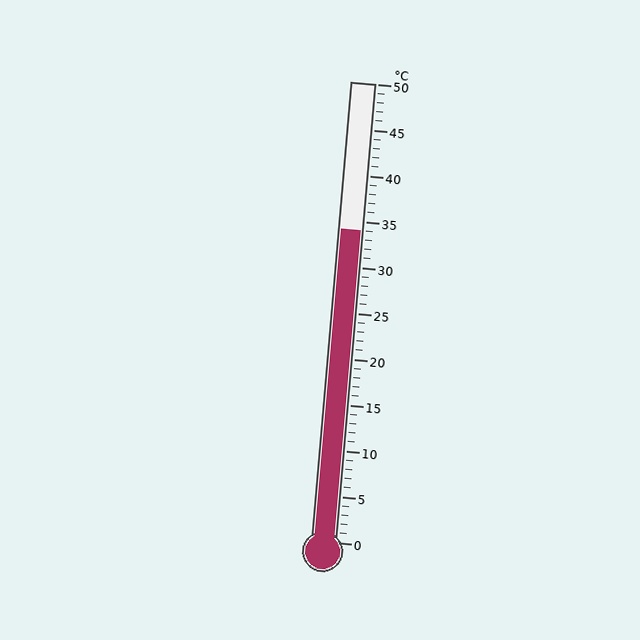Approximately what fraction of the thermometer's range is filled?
The thermometer is filled to approximately 70% of its range.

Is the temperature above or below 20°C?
The temperature is above 20°C.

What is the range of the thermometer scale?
The thermometer scale ranges from 0°C to 50°C.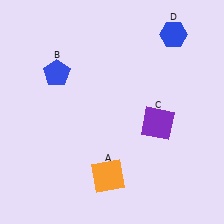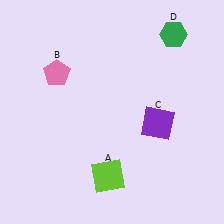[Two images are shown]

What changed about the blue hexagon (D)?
In Image 1, D is blue. In Image 2, it changed to green.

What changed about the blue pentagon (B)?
In Image 1, B is blue. In Image 2, it changed to pink.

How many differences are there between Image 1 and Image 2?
There are 3 differences between the two images.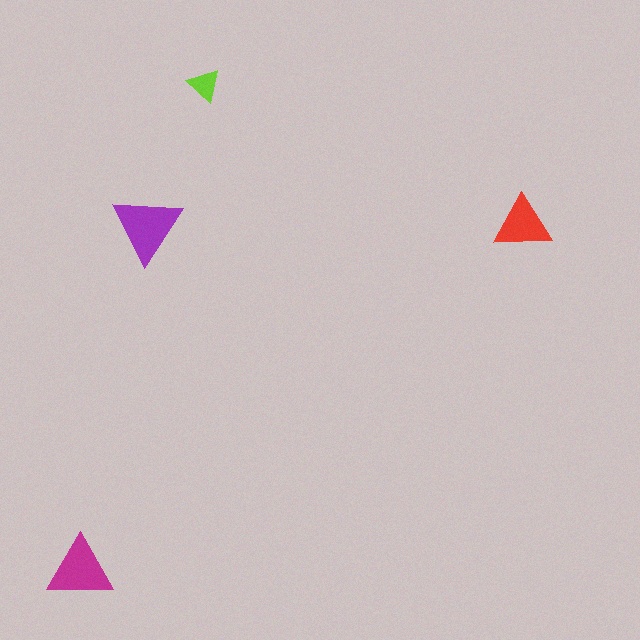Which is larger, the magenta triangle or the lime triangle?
The magenta one.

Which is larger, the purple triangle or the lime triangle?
The purple one.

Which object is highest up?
The lime triangle is topmost.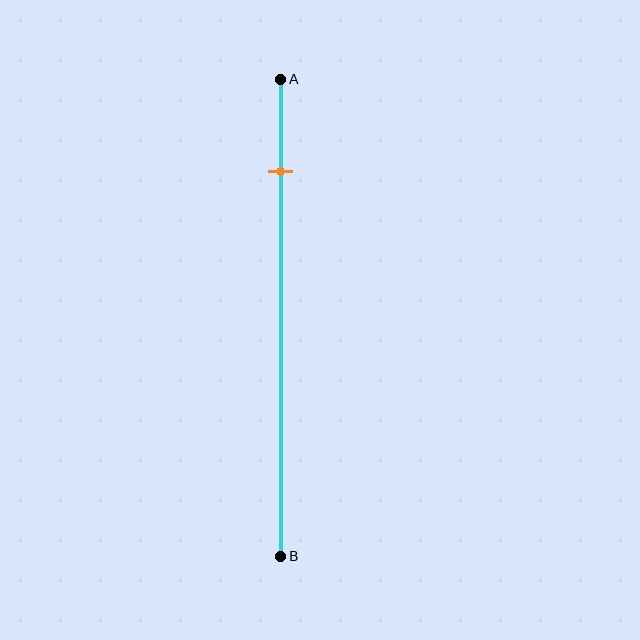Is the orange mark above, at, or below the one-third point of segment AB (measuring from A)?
The orange mark is above the one-third point of segment AB.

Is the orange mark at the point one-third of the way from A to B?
No, the mark is at about 20% from A, not at the 33% one-third point.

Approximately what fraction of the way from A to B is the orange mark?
The orange mark is approximately 20% of the way from A to B.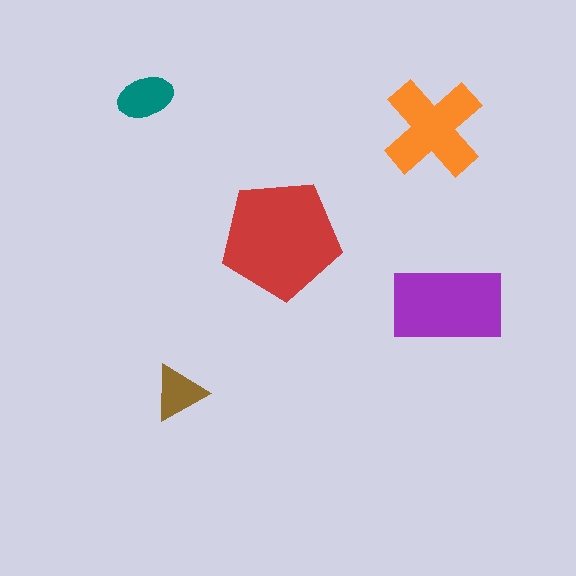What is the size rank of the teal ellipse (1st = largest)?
4th.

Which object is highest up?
The teal ellipse is topmost.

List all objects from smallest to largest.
The brown triangle, the teal ellipse, the orange cross, the purple rectangle, the red pentagon.